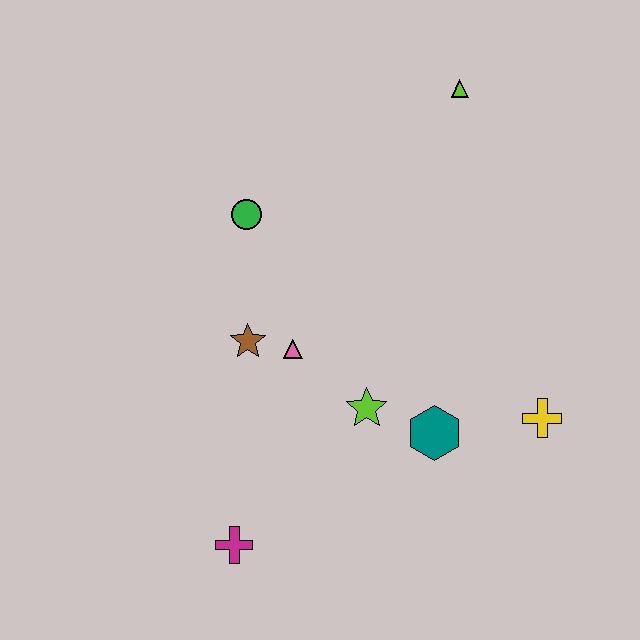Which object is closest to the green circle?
The brown star is closest to the green circle.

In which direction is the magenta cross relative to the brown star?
The magenta cross is below the brown star.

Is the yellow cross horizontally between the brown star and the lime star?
No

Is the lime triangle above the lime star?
Yes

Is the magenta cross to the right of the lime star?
No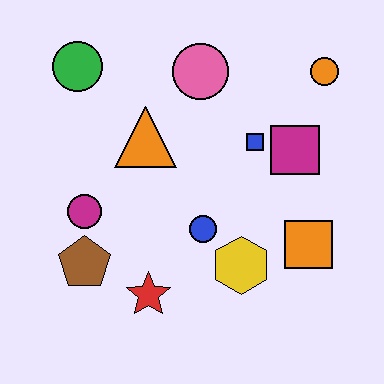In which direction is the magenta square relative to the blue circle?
The magenta square is to the right of the blue circle.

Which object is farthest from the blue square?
The brown pentagon is farthest from the blue square.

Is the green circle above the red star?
Yes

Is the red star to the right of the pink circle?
No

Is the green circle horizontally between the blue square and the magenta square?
No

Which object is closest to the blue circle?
The yellow hexagon is closest to the blue circle.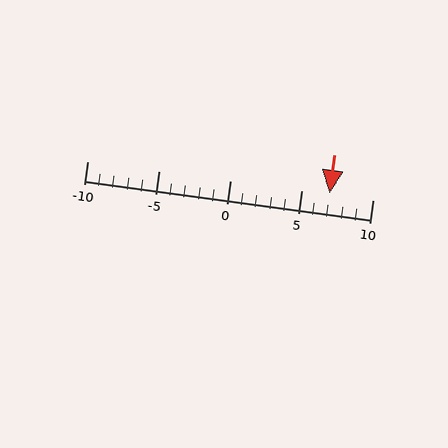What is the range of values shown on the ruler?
The ruler shows values from -10 to 10.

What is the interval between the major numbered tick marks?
The major tick marks are spaced 5 units apart.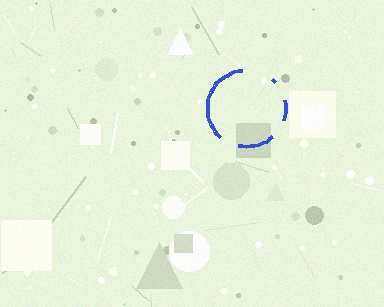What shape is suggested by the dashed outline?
The dashed outline suggests a circle.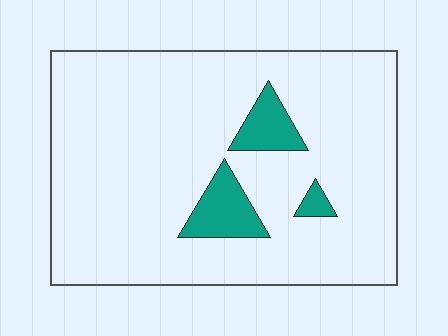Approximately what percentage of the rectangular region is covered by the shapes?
Approximately 10%.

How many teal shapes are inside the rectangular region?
3.